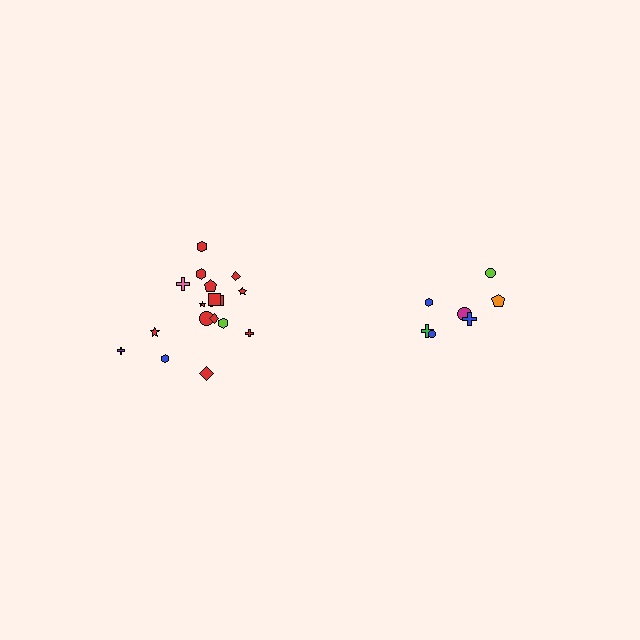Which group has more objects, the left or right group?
The left group.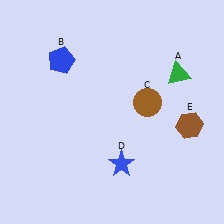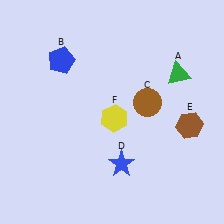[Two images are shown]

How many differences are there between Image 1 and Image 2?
There is 1 difference between the two images.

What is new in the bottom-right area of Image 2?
A yellow hexagon (F) was added in the bottom-right area of Image 2.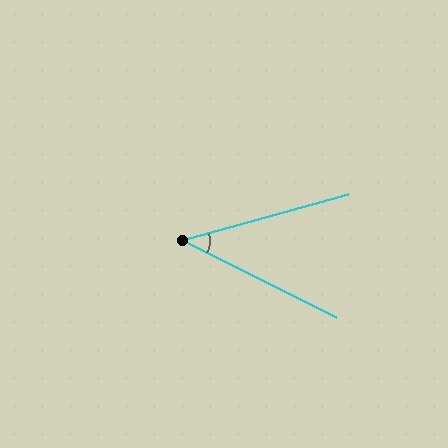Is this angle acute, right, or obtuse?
It is acute.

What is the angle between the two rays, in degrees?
Approximately 42 degrees.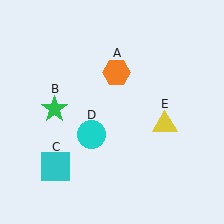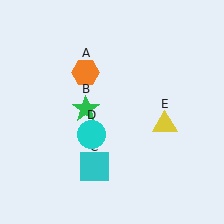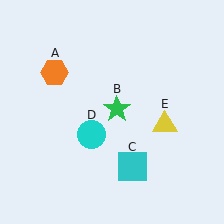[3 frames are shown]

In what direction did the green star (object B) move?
The green star (object B) moved right.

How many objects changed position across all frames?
3 objects changed position: orange hexagon (object A), green star (object B), cyan square (object C).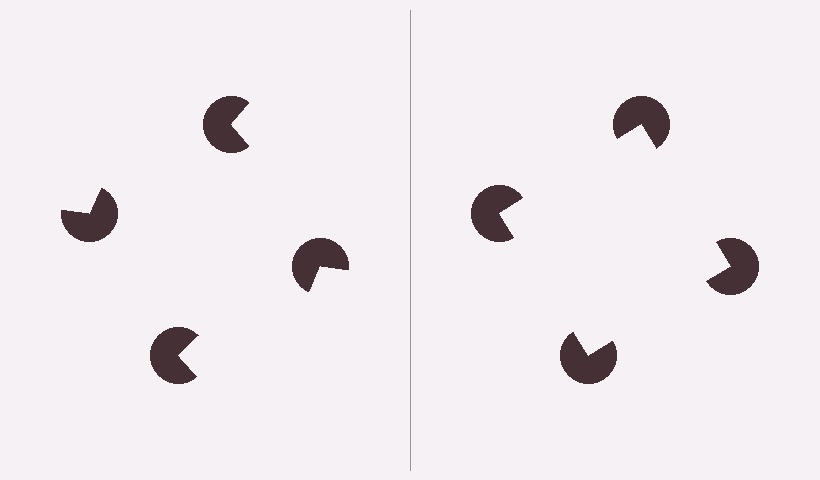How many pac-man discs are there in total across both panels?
8 — 4 on each side.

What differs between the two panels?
The pac-man discs are positioned identically on both sides; only the wedge orientations differ. On the right they align to a square; on the left they are misaligned.